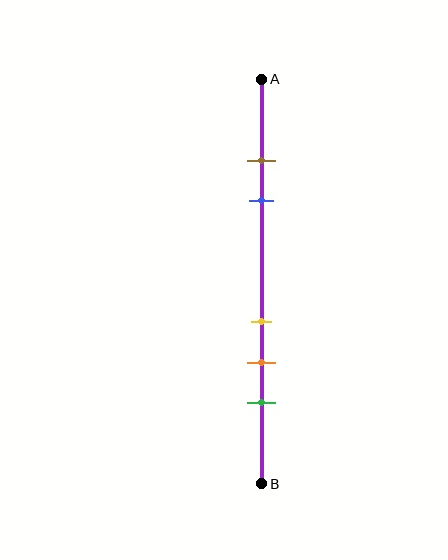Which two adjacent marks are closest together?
The brown and blue marks are the closest adjacent pair.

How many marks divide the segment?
There are 5 marks dividing the segment.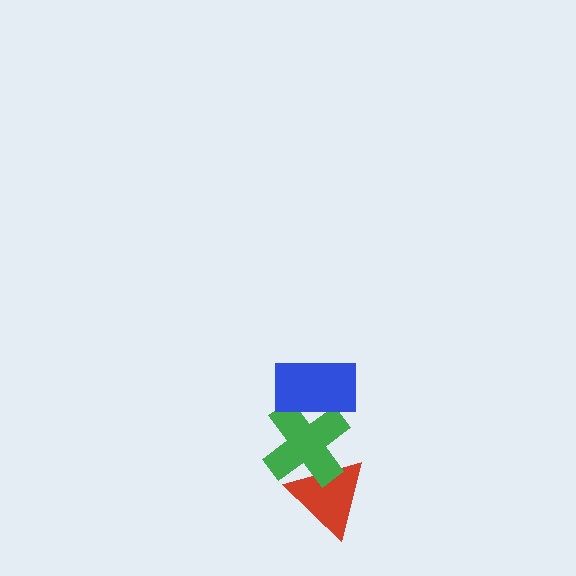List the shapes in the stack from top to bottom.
From top to bottom: the blue rectangle, the green cross, the red triangle.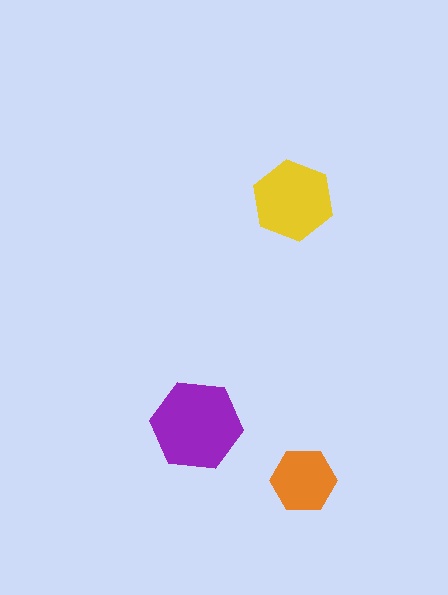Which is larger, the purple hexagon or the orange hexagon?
The purple one.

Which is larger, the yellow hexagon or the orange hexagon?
The yellow one.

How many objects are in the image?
There are 3 objects in the image.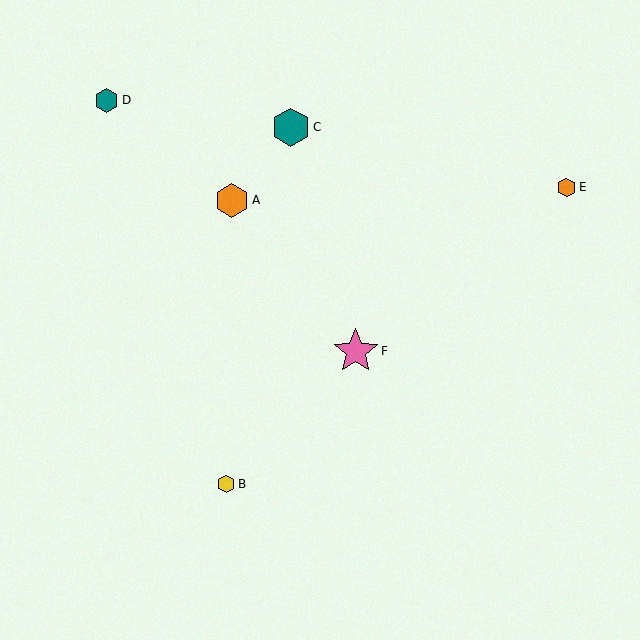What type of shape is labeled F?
Shape F is a pink star.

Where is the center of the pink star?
The center of the pink star is at (356, 351).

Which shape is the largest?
The pink star (labeled F) is the largest.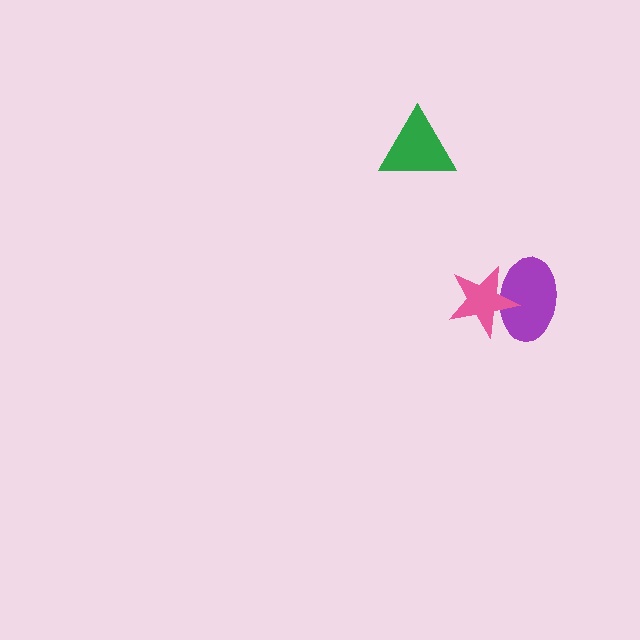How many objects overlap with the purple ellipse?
1 object overlaps with the purple ellipse.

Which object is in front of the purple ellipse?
The pink star is in front of the purple ellipse.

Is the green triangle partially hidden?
No, no other shape covers it.